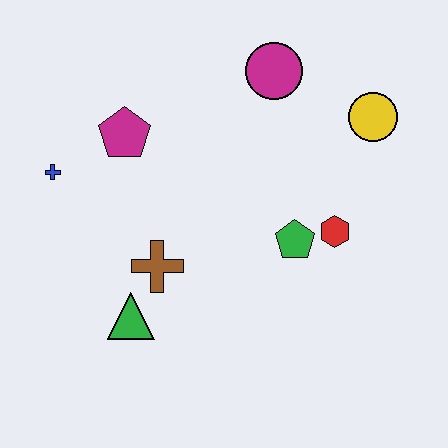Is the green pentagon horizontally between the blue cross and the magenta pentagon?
No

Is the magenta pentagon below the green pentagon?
No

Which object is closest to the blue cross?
The magenta pentagon is closest to the blue cross.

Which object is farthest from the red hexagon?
The blue cross is farthest from the red hexagon.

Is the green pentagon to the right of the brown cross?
Yes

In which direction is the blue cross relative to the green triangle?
The blue cross is above the green triangle.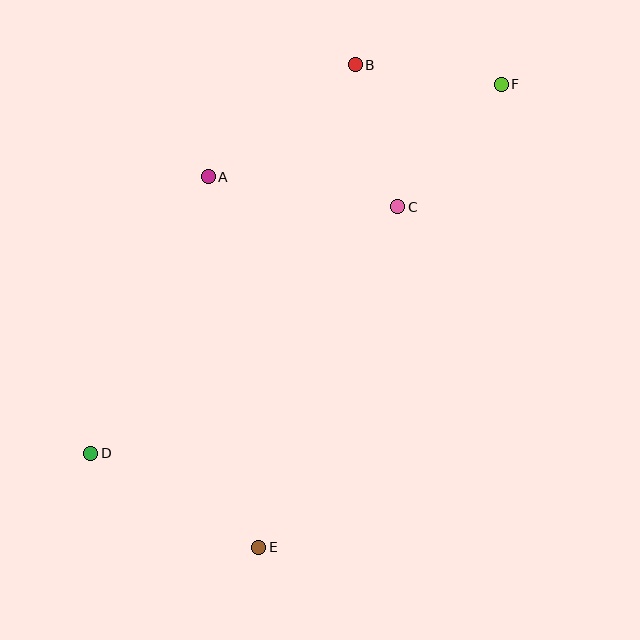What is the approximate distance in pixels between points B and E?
The distance between B and E is approximately 492 pixels.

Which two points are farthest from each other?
Points D and F are farthest from each other.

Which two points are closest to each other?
Points B and F are closest to each other.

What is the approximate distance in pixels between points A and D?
The distance between A and D is approximately 300 pixels.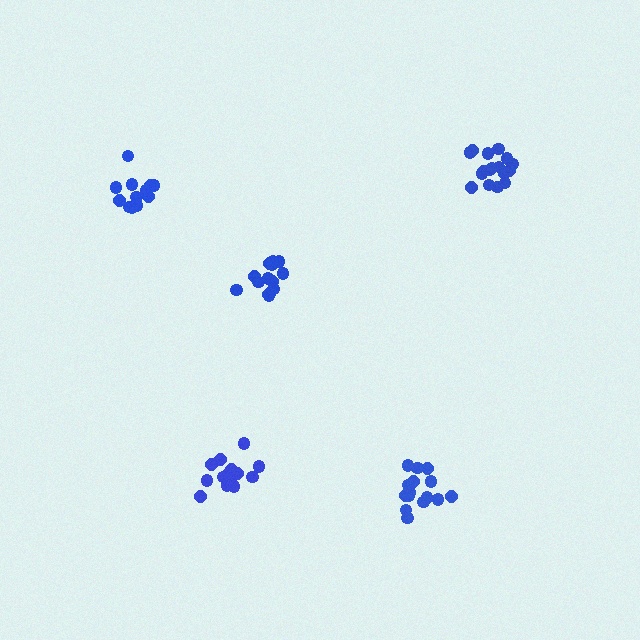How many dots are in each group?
Group 1: 16 dots, Group 2: 14 dots, Group 3: 15 dots, Group 4: 17 dots, Group 5: 13 dots (75 total).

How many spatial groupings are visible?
There are 5 spatial groupings.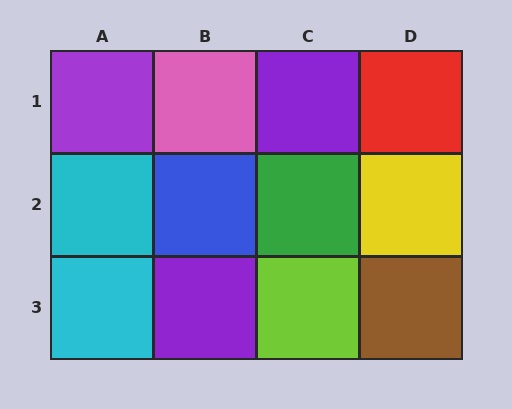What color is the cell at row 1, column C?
Purple.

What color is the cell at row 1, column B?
Pink.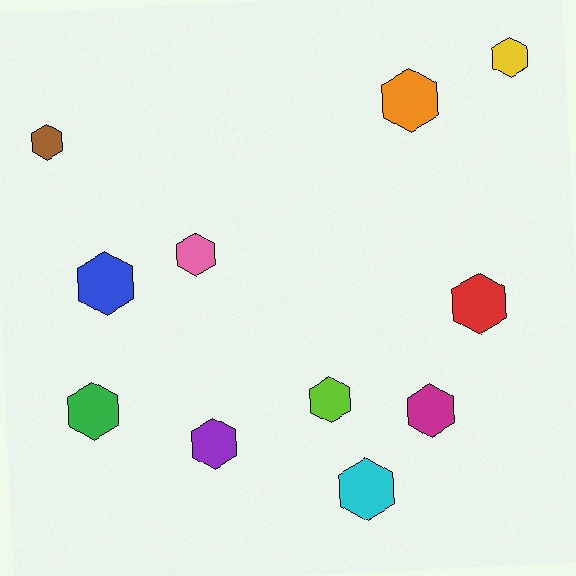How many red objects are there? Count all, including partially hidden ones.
There is 1 red object.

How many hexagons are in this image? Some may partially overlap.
There are 11 hexagons.